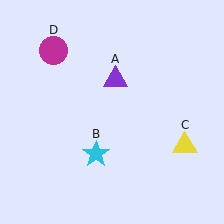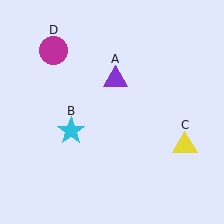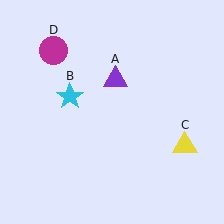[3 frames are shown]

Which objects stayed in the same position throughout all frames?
Purple triangle (object A) and yellow triangle (object C) and magenta circle (object D) remained stationary.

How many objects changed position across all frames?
1 object changed position: cyan star (object B).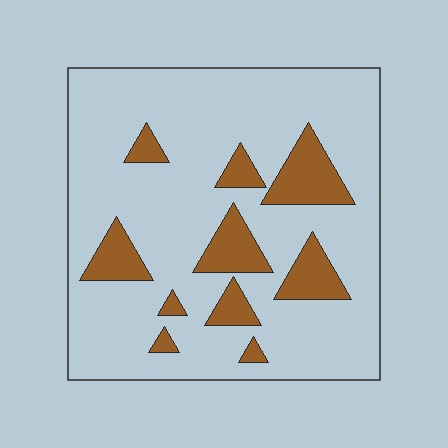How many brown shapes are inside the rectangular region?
10.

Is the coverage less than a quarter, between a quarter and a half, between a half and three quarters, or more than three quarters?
Less than a quarter.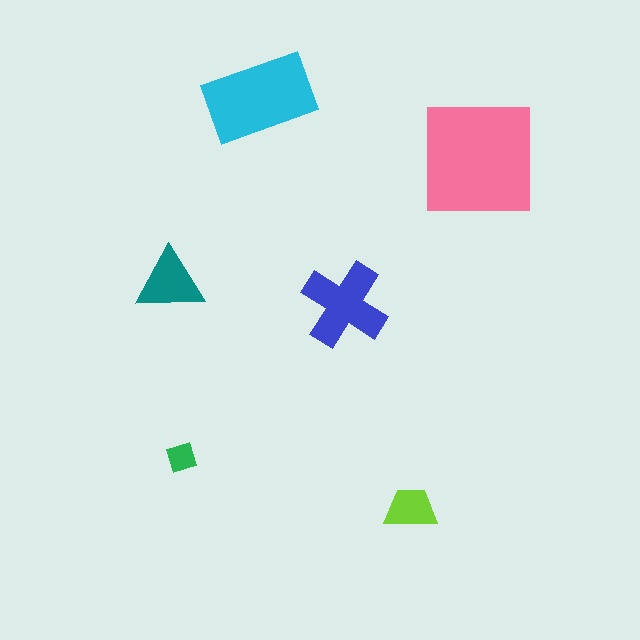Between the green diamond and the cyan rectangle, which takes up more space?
The cyan rectangle.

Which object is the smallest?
The green diamond.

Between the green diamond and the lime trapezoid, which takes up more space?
The lime trapezoid.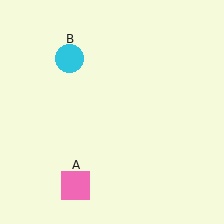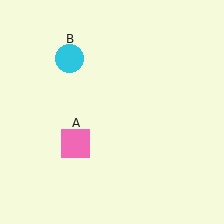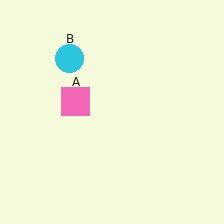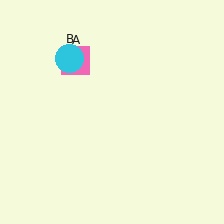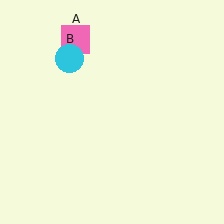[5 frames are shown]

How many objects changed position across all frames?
1 object changed position: pink square (object A).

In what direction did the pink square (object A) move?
The pink square (object A) moved up.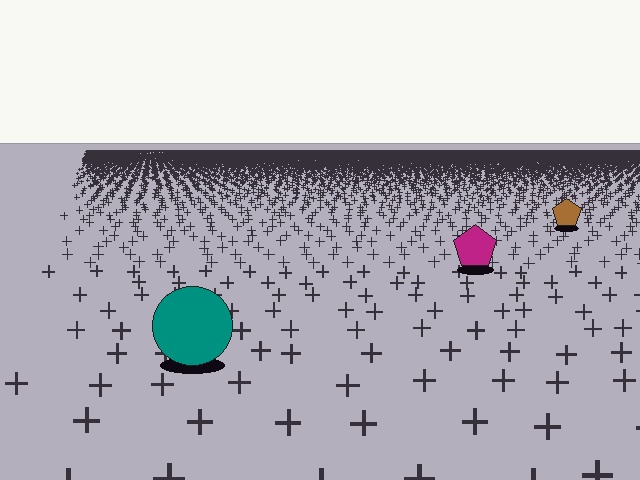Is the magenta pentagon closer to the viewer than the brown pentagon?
Yes. The magenta pentagon is closer — you can tell from the texture gradient: the ground texture is coarser near it.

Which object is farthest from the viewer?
The brown pentagon is farthest from the viewer. It appears smaller and the ground texture around it is denser.